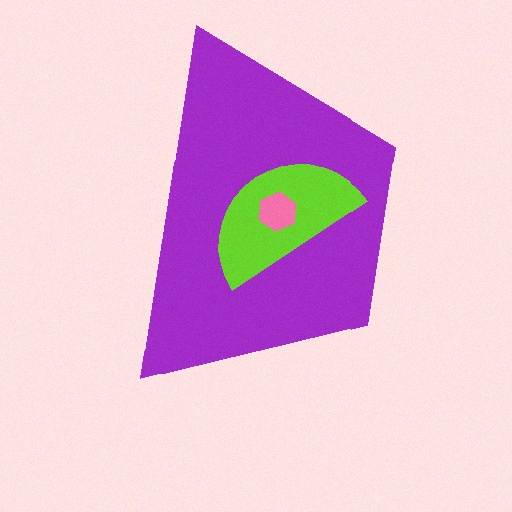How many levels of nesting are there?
3.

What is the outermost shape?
The purple trapezoid.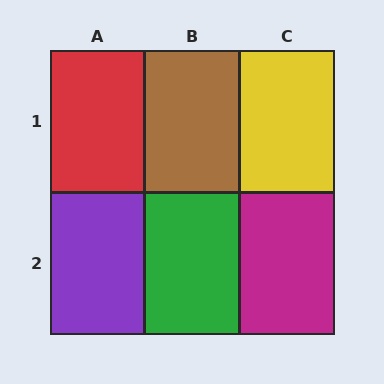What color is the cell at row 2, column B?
Green.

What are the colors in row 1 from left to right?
Red, brown, yellow.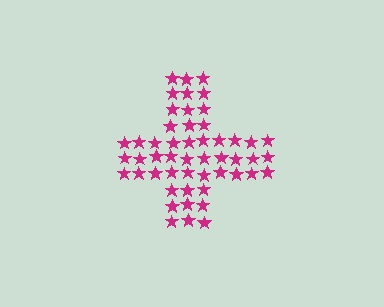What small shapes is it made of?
It is made of small stars.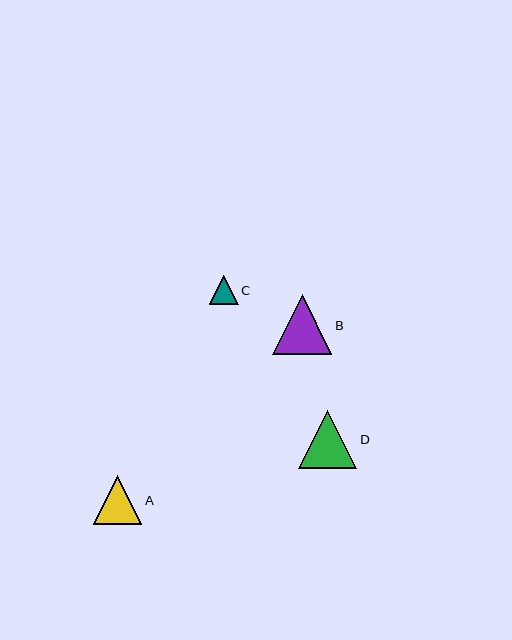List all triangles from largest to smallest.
From largest to smallest: B, D, A, C.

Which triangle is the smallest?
Triangle C is the smallest with a size of approximately 29 pixels.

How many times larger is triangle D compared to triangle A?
Triangle D is approximately 1.2 times the size of triangle A.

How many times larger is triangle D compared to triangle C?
Triangle D is approximately 2.0 times the size of triangle C.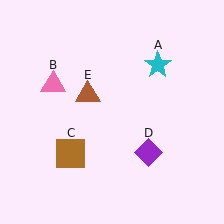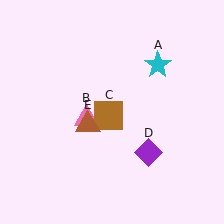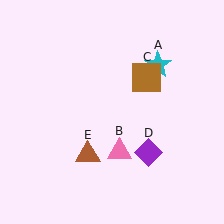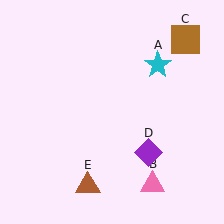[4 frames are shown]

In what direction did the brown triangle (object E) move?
The brown triangle (object E) moved down.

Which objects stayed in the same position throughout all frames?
Cyan star (object A) and purple diamond (object D) remained stationary.